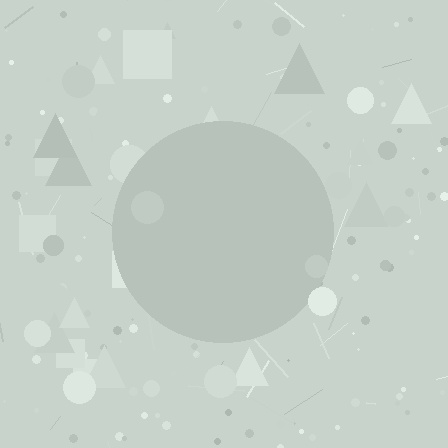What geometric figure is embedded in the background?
A circle is embedded in the background.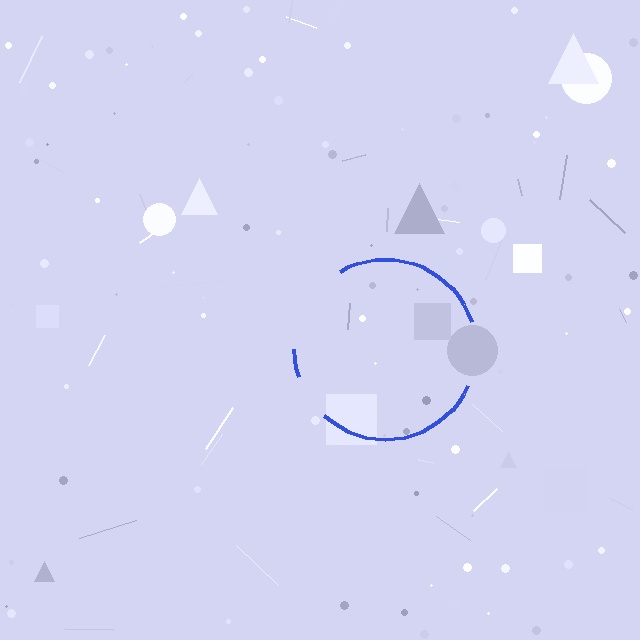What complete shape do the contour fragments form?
The contour fragments form a circle.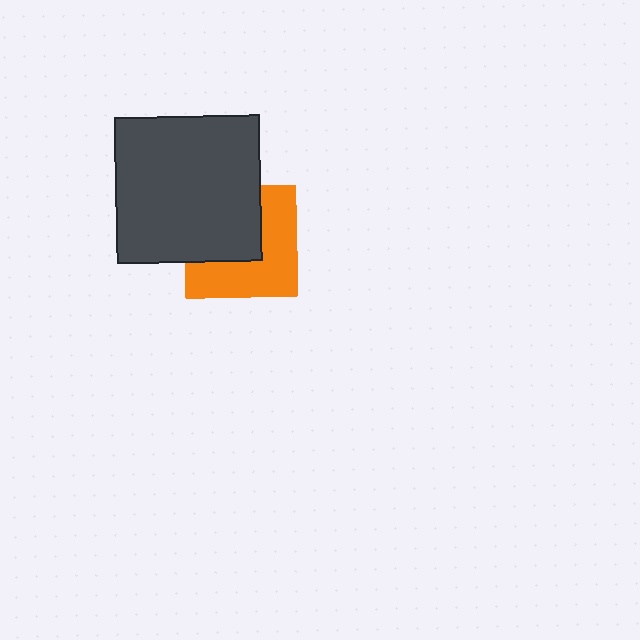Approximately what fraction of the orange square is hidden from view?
Roughly 46% of the orange square is hidden behind the dark gray rectangle.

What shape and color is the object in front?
The object in front is a dark gray rectangle.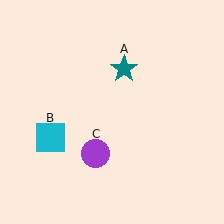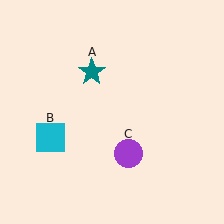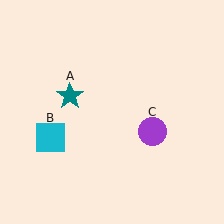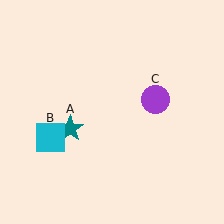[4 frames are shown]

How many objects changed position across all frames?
2 objects changed position: teal star (object A), purple circle (object C).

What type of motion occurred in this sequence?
The teal star (object A), purple circle (object C) rotated counterclockwise around the center of the scene.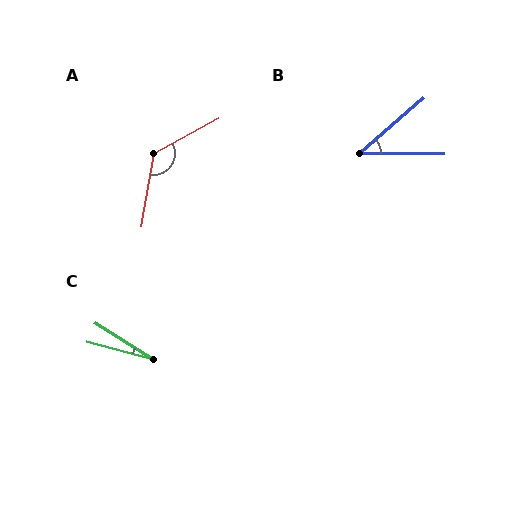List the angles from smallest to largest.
C (17°), B (42°), A (128°).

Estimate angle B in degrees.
Approximately 42 degrees.